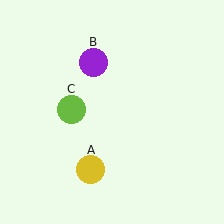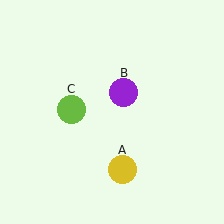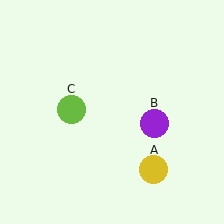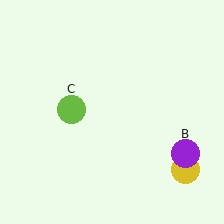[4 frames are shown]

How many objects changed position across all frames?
2 objects changed position: yellow circle (object A), purple circle (object B).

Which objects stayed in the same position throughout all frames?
Lime circle (object C) remained stationary.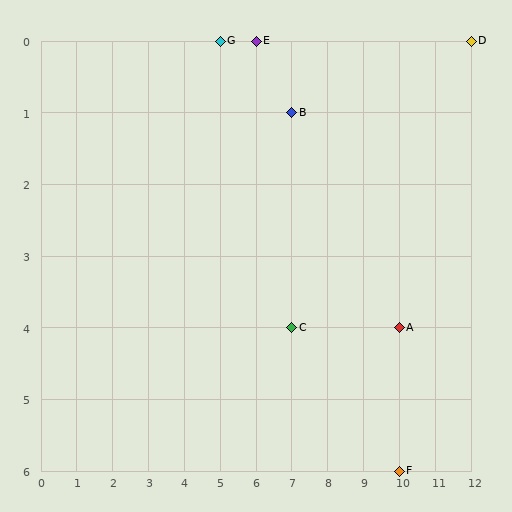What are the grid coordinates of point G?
Point G is at grid coordinates (5, 0).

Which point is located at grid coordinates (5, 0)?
Point G is at (5, 0).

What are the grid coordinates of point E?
Point E is at grid coordinates (6, 0).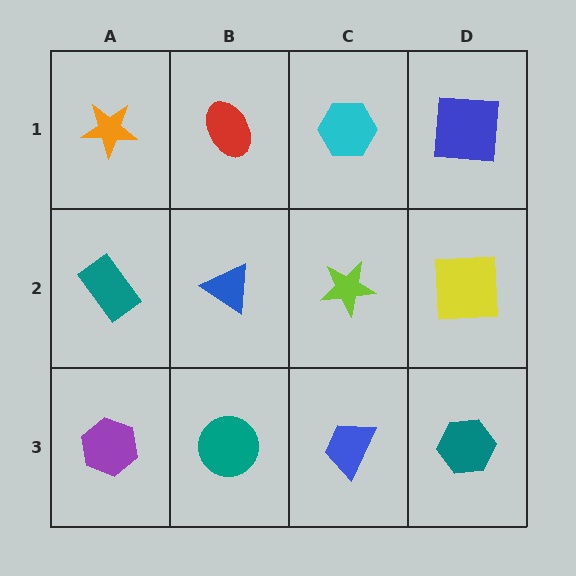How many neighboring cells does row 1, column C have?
3.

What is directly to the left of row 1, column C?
A red ellipse.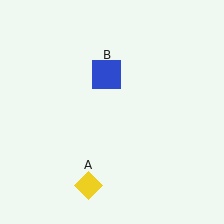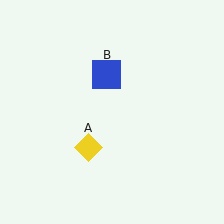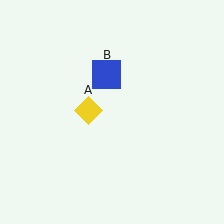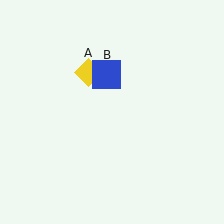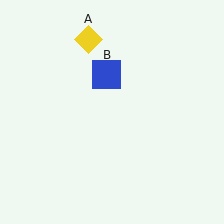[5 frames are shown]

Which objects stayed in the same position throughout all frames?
Blue square (object B) remained stationary.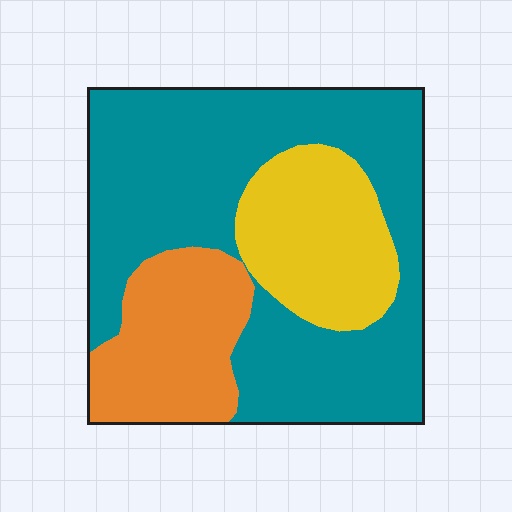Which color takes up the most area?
Teal, at roughly 60%.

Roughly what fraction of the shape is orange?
Orange takes up between a sixth and a third of the shape.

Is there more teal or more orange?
Teal.